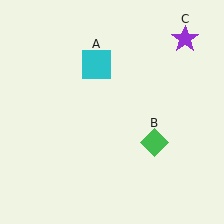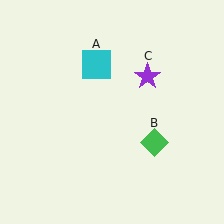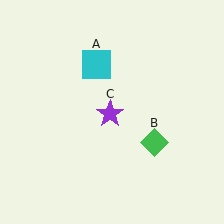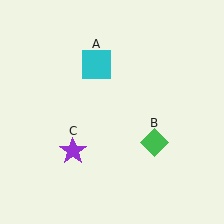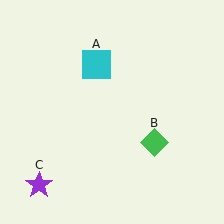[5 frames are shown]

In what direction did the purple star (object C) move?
The purple star (object C) moved down and to the left.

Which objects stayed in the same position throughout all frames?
Cyan square (object A) and green diamond (object B) remained stationary.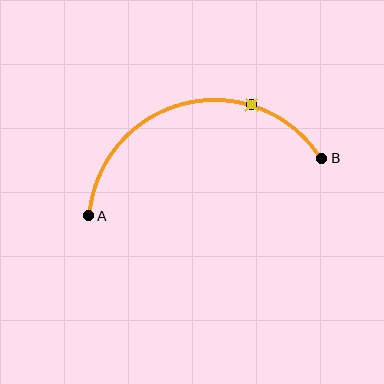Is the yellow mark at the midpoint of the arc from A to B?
No. The yellow mark lies on the arc but is closer to endpoint B. The arc midpoint would be at the point on the curve equidistant along the arc from both A and B.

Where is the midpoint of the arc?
The arc midpoint is the point on the curve farthest from the straight line joining A and B. It sits above that line.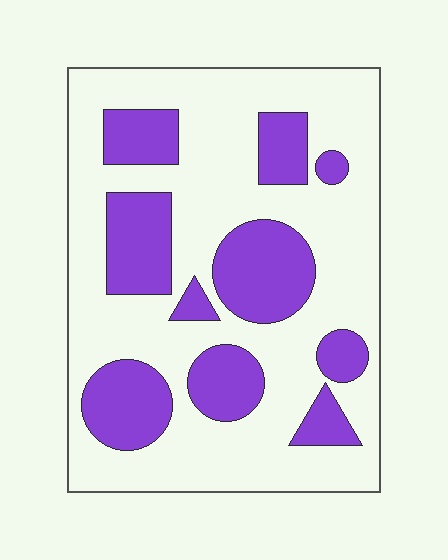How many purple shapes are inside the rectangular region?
10.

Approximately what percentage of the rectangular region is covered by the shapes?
Approximately 30%.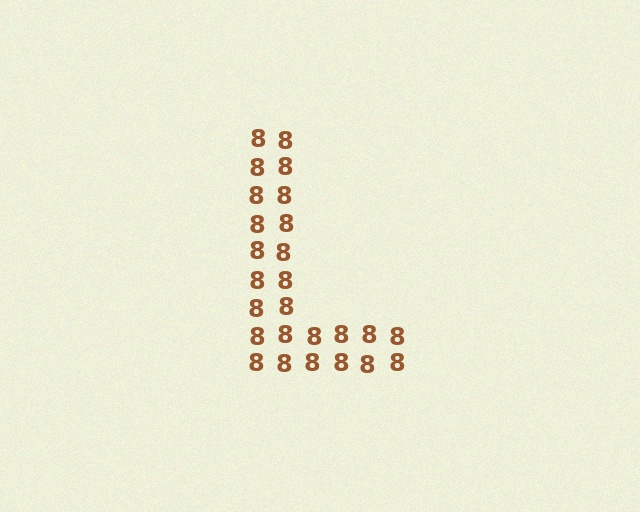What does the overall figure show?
The overall figure shows the letter L.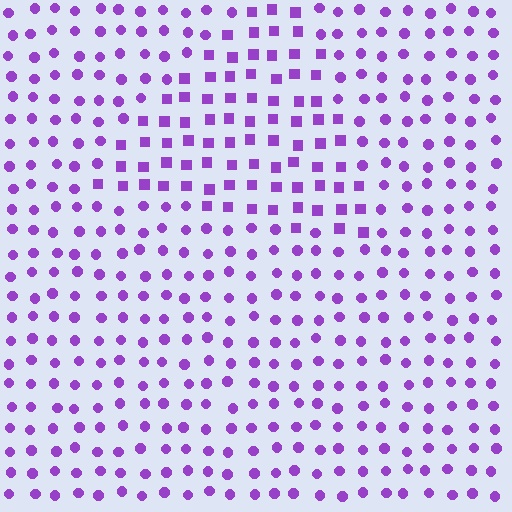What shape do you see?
I see a triangle.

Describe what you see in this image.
The image is filled with small purple elements arranged in a uniform grid. A triangle-shaped region contains squares, while the surrounding area contains circles. The boundary is defined purely by the change in element shape.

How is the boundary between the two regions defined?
The boundary is defined by a change in element shape: squares inside vs. circles outside. All elements share the same color and spacing.